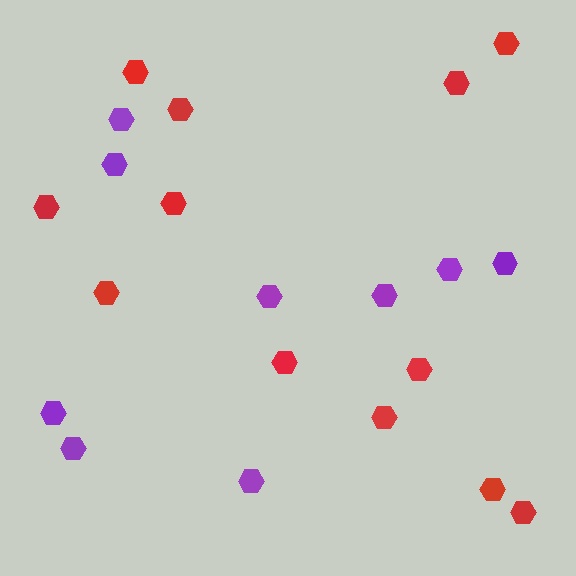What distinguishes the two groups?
There are 2 groups: one group of purple hexagons (9) and one group of red hexagons (12).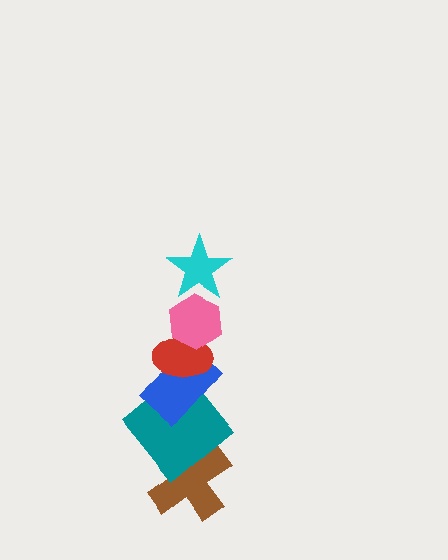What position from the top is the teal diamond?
The teal diamond is 5th from the top.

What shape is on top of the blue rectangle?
The red ellipse is on top of the blue rectangle.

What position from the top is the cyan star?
The cyan star is 1st from the top.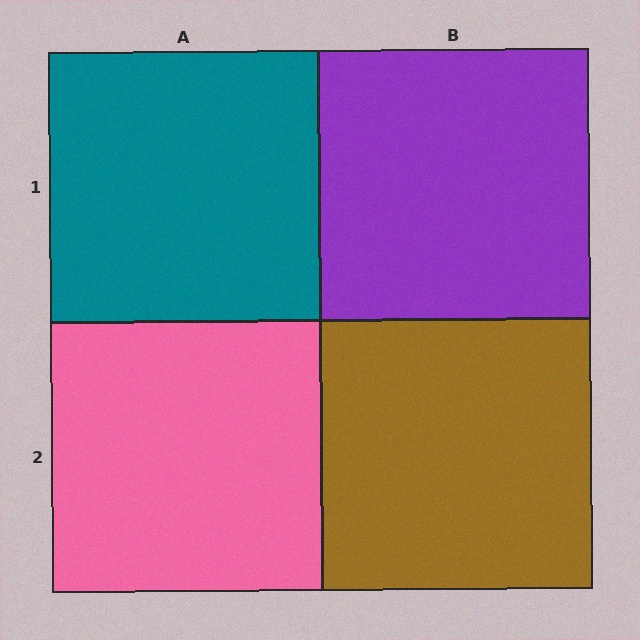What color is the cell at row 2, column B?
Brown.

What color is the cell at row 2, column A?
Pink.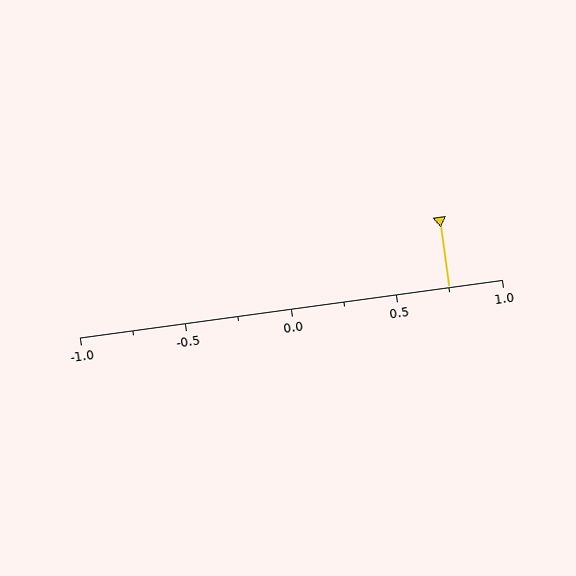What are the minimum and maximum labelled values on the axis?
The axis runs from -1.0 to 1.0.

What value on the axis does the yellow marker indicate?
The marker indicates approximately 0.75.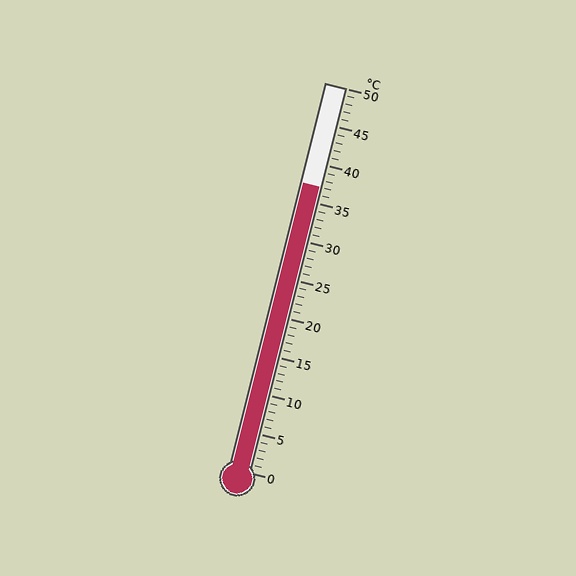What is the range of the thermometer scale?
The thermometer scale ranges from 0°C to 50°C.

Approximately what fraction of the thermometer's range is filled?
The thermometer is filled to approximately 75% of its range.